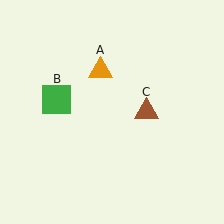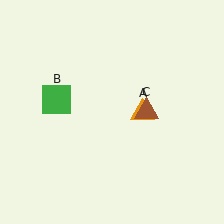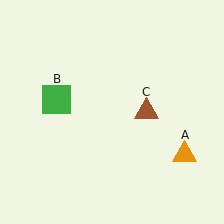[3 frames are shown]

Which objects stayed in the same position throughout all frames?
Green square (object B) and brown triangle (object C) remained stationary.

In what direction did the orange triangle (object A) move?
The orange triangle (object A) moved down and to the right.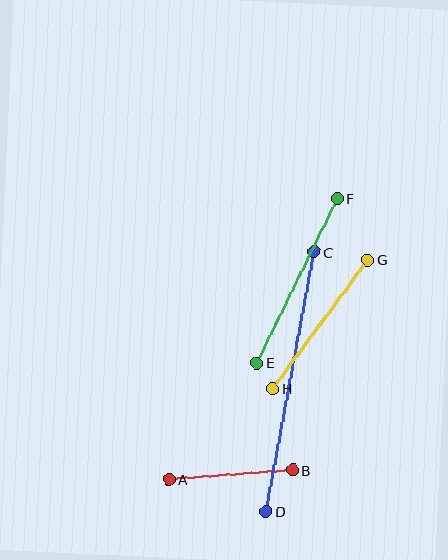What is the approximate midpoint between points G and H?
The midpoint is at approximately (320, 324) pixels.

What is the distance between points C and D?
The distance is approximately 264 pixels.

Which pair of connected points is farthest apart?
Points C and D are farthest apart.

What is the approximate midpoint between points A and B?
The midpoint is at approximately (231, 475) pixels.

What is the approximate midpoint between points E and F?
The midpoint is at approximately (297, 281) pixels.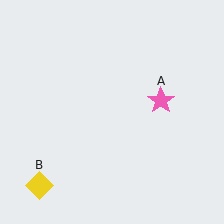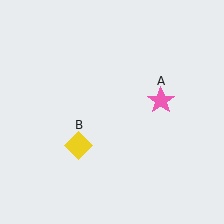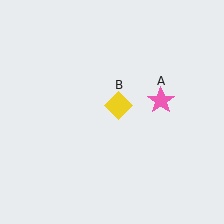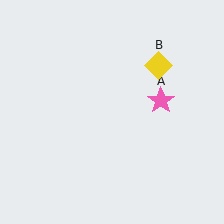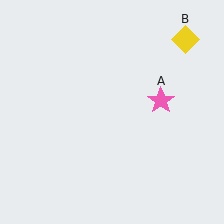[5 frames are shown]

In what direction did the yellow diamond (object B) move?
The yellow diamond (object B) moved up and to the right.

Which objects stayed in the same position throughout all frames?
Pink star (object A) remained stationary.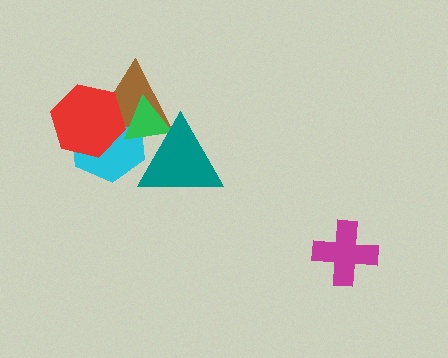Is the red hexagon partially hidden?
Yes, it is partially covered by another shape.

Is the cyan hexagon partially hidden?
Yes, it is partially covered by another shape.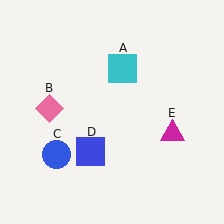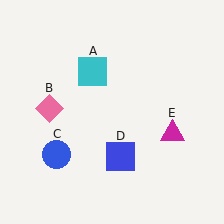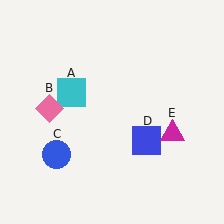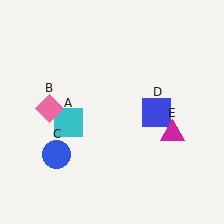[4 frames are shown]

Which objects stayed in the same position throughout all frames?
Pink diamond (object B) and blue circle (object C) and magenta triangle (object E) remained stationary.